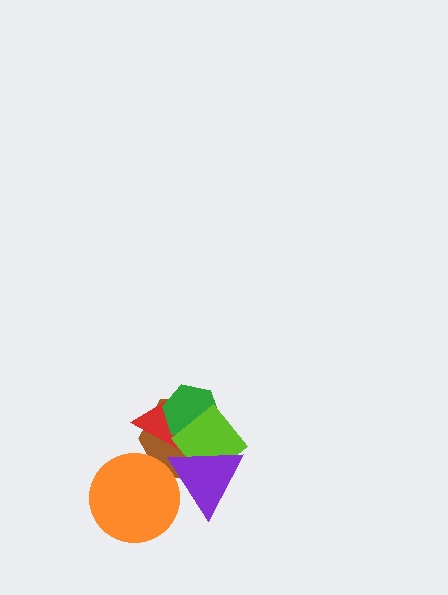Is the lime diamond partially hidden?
Yes, it is partially covered by another shape.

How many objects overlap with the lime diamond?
4 objects overlap with the lime diamond.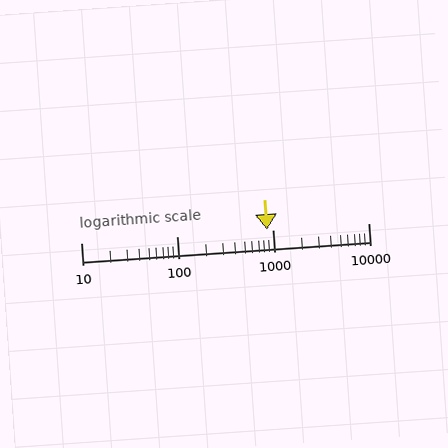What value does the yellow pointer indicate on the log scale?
The pointer indicates approximately 870.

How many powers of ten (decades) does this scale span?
The scale spans 3 decades, from 10 to 10000.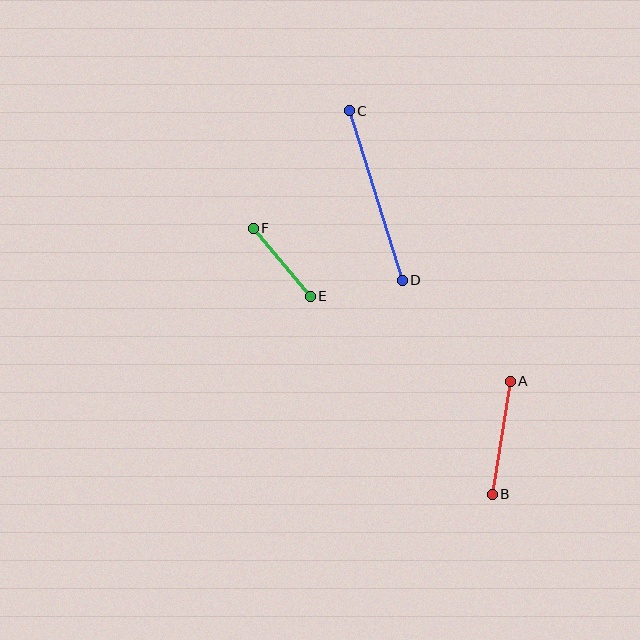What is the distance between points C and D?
The distance is approximately 178 pixels.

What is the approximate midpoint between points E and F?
The midpoint is at approximately (282, 262) pixels.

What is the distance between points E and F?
The distance is approximately 89 pixels.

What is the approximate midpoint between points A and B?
The midpoint is at approximately (501, 438) pixels.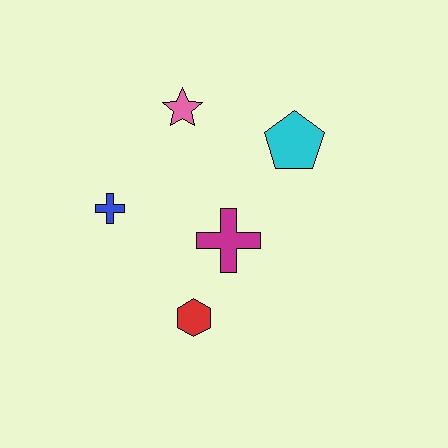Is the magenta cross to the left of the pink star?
No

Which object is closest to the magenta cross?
The red hexagon is closest to the magenta cross.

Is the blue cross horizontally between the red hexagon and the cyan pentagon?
No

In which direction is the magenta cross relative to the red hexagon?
The magenta cross is above the red hexagon.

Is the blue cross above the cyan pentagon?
No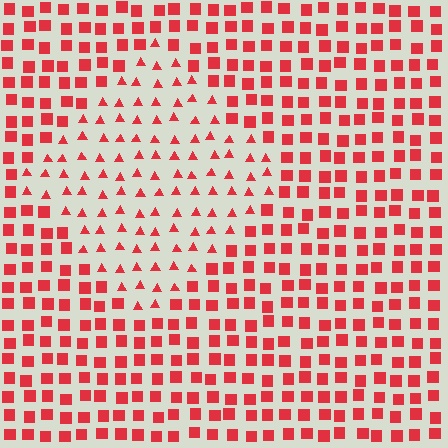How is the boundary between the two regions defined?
The boundary is defined by a change in element shape: triangles inside vs. squares outside. All elements share the same color and spacing.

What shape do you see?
I see a diamond.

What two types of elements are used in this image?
The image uses triangles inside the diamond region and squares outside it.